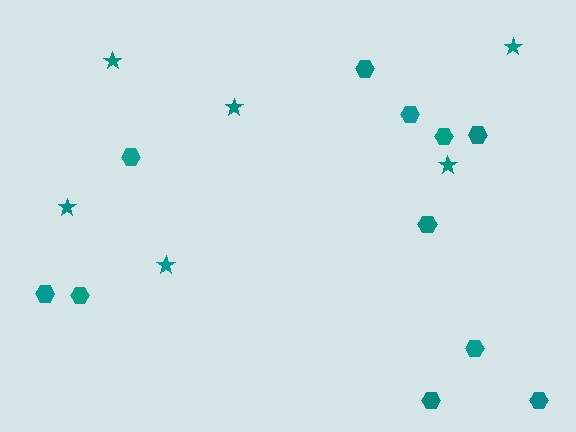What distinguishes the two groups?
There are 2 groups: one group of hexagons (11) and one group of stars (6).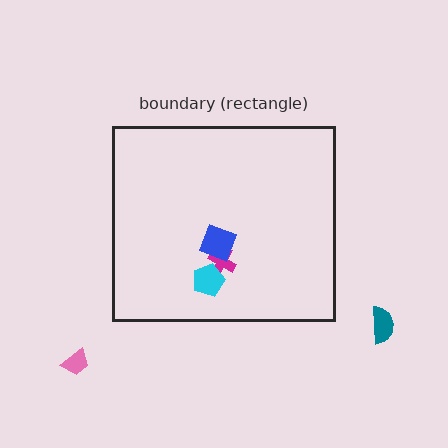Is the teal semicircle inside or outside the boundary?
Outside.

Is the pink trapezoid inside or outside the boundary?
Outside.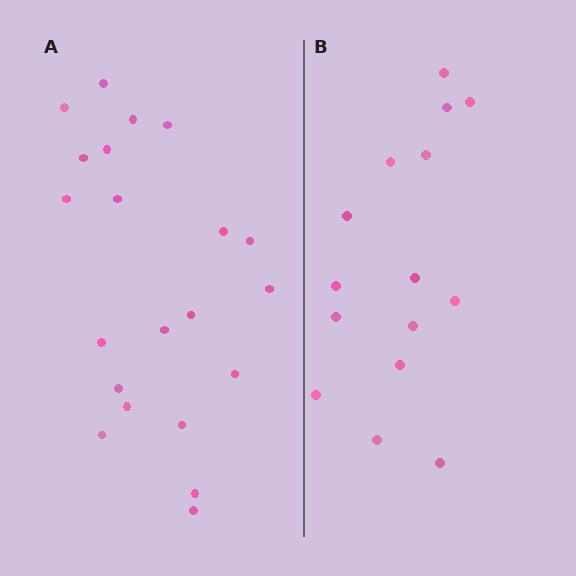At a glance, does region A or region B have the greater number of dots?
Region A (the left region) has more dots.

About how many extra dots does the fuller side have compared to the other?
Region A has about 6 more dots than region B.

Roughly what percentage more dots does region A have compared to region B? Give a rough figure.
About 40% more.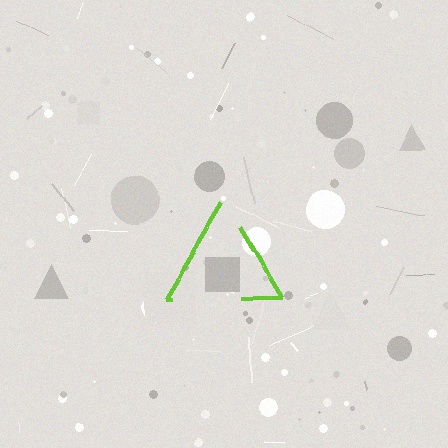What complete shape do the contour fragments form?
The contour fragments form a triangle.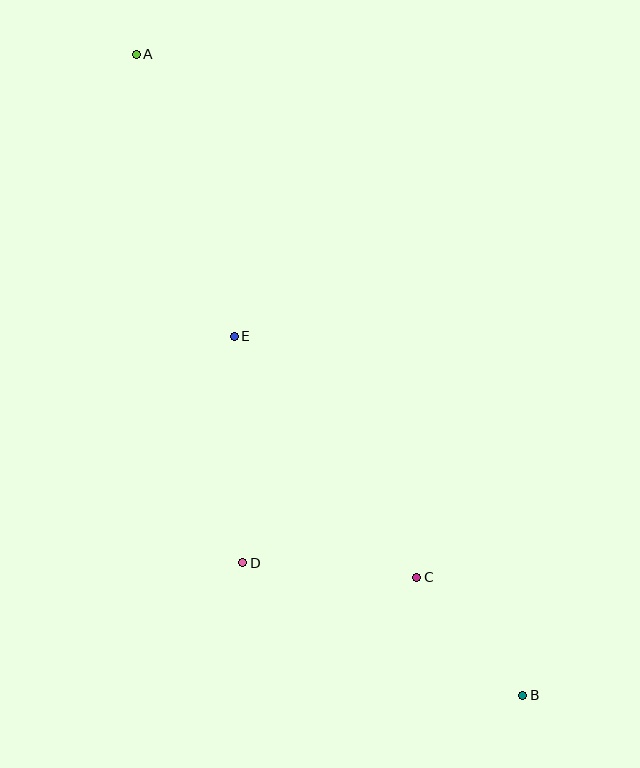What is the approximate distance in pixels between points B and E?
The distance between B and E is approximately 460 pixels.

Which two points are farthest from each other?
Points A and B are farthest from each other.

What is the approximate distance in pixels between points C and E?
The distance between C and E is approximately 302 pixels.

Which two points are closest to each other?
Points B and C are closest to each other.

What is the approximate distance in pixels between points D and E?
The distance between D and E is approximately 226 pixels.